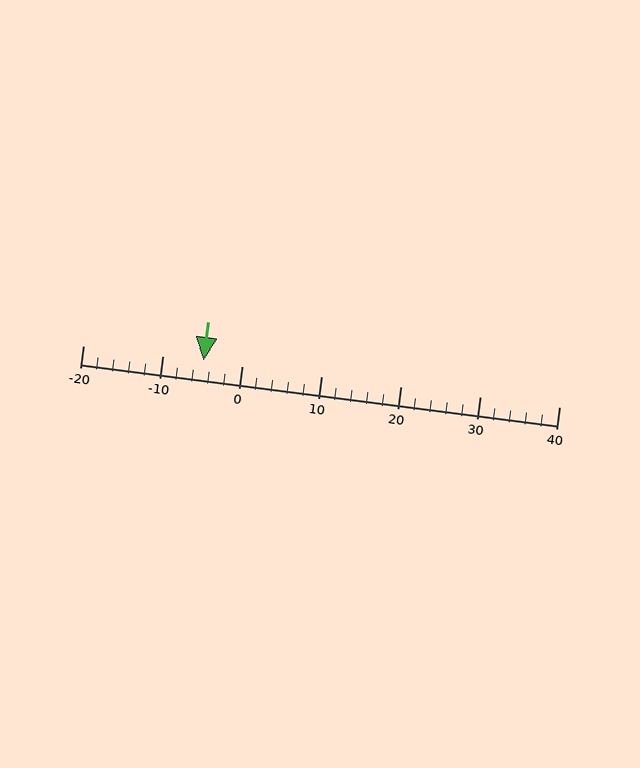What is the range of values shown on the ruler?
The ruler shows values from -20 to 40.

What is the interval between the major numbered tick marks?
The major tick marks are spaced 10 units apart.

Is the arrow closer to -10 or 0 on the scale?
The arrow is closer to 0.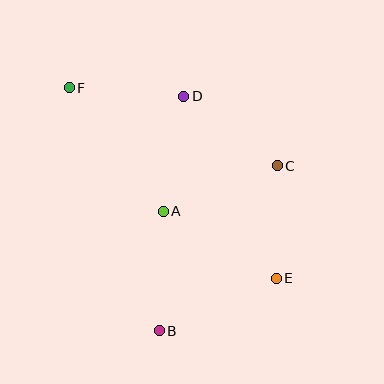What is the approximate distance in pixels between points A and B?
The distance between A and B is approximately 119 pixels.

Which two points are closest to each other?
Points C and E are closest to each other.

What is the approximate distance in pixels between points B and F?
The distance between B and F is approximately 259 pixels.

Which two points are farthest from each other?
Points E and F are farthest from each other.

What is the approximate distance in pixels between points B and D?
The distance between B and D is approximately 236 pixels.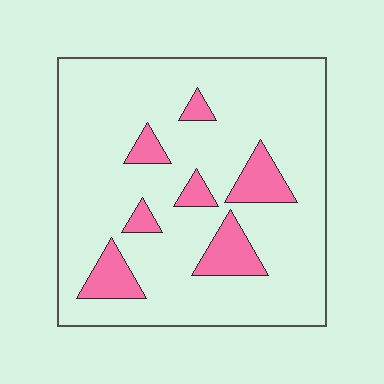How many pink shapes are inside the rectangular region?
7.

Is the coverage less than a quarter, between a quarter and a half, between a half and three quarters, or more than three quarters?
Less than a quarter.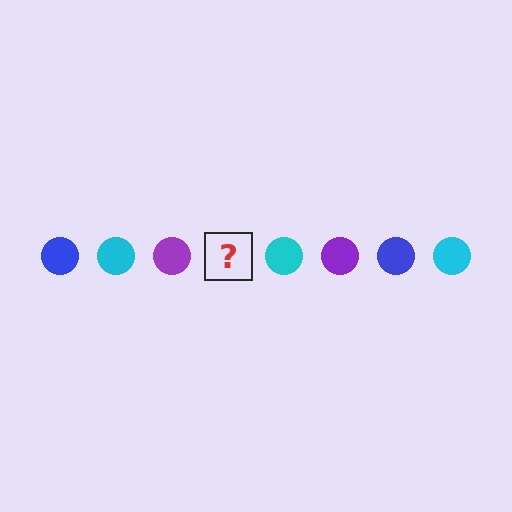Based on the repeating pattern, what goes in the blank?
The blank should be a blue circle.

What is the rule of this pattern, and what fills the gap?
The rule is that the pattern cycles through blue, cyan, purple circles. The gap should be filled with a blue circle.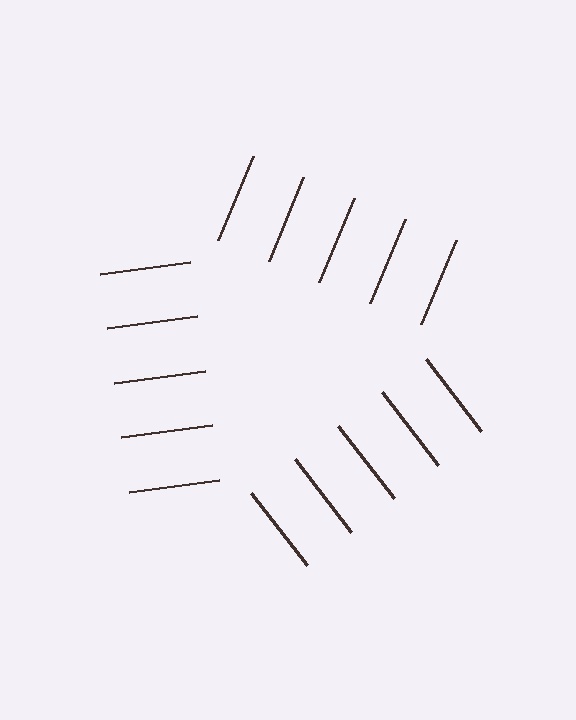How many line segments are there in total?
15 — 5 along each of the 3 edges.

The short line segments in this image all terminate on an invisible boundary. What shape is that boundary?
An illusory triangle — the line segments terminate on its edges but no continuous stroke is drawn.